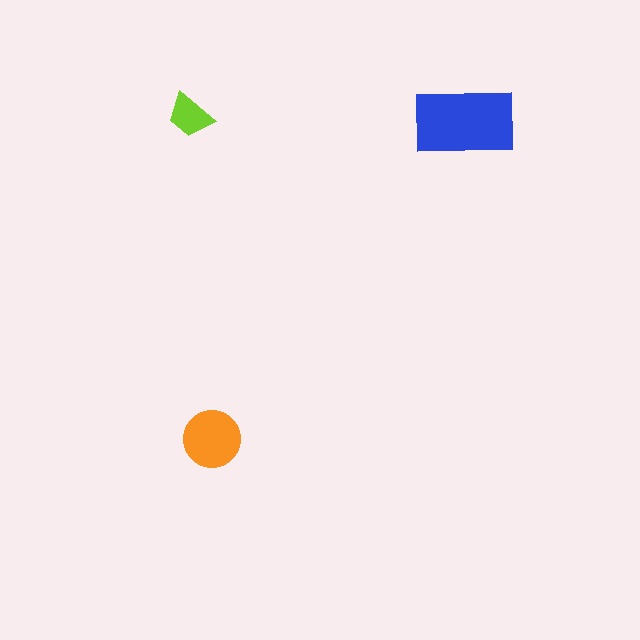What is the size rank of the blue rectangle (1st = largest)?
1st.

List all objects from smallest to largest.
The lime trapezoid, the orange circle, the blue rectangle.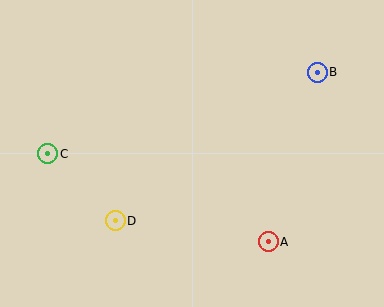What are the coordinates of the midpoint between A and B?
The midpoint between A and B is at (293, 157).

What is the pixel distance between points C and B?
The distance between C and B is 282 pixels.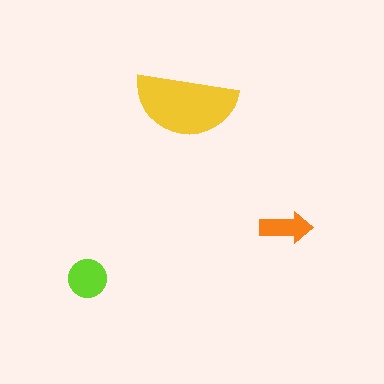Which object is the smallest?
The orange arrow.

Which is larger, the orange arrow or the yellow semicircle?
The yellow semicircle.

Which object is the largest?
The yellow semicircle.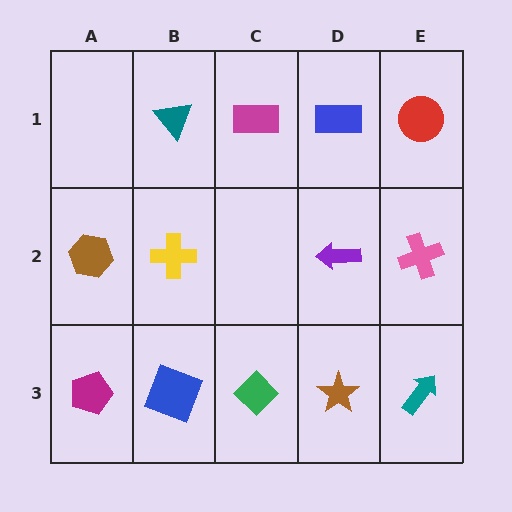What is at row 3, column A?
A magenta pentagon.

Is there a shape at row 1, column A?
No, that cell is empty.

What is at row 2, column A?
A brown hexagon.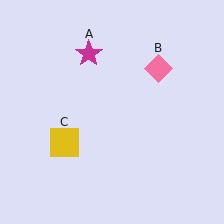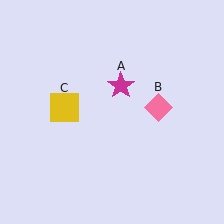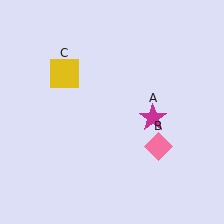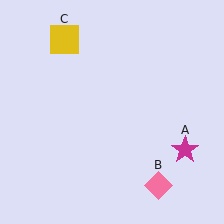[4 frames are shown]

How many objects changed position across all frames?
3 objects changed position: magenta star (object A), pink diamond (object B), yellow square (object C).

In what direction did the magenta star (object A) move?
The magenta star (object A) moved down and to the right.